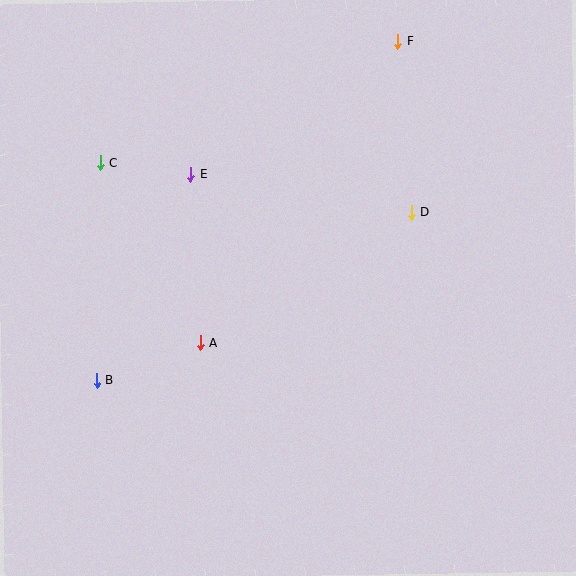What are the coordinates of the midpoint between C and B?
The midpoint between C and B is at (98, 271).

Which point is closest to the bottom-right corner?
Point D is closest to the bottom-right corner.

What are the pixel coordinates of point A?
Point A is at (200, 343).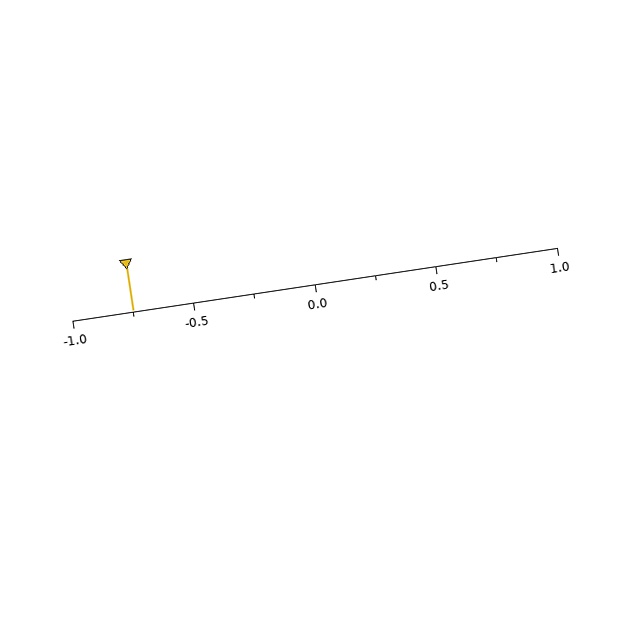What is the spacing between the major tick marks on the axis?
The major ticks are spaced 0.5 apart.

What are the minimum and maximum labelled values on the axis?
The axis runs from -1.0 to 1.0.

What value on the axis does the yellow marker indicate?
The marker indicates approximately -0.75.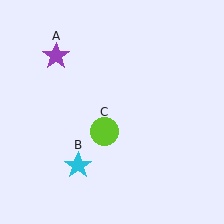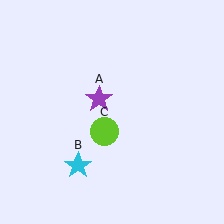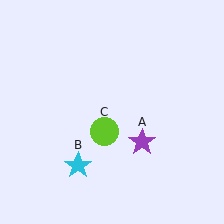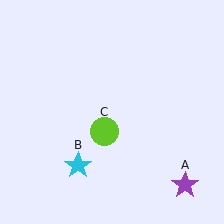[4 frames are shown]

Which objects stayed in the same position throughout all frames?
Cyan star (object B) and lime circle (object C) remained stationary.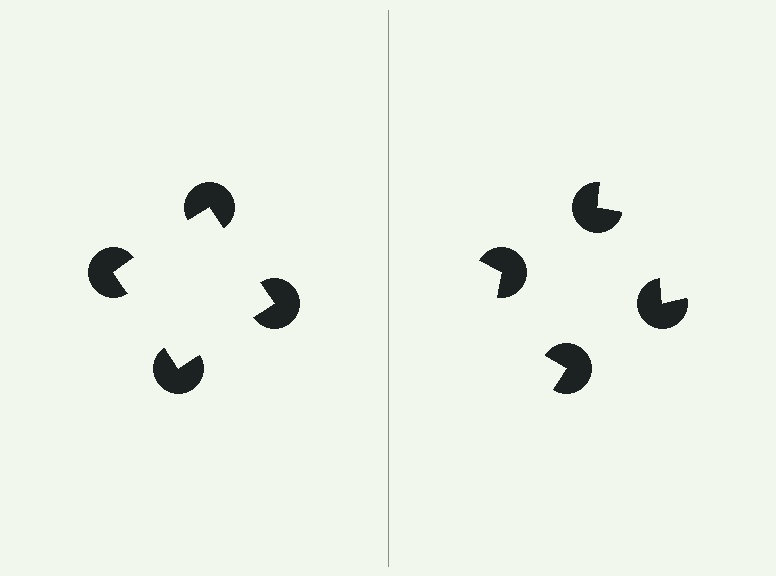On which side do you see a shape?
An illusory square appears on the left side. On the right side the wedge cuts are rotated, so no coherent shape forms.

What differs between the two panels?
The pac-man discs are positioned identically on both sides; only the wedge orientations differ. On the left they align to a square; on the right they are misaligned.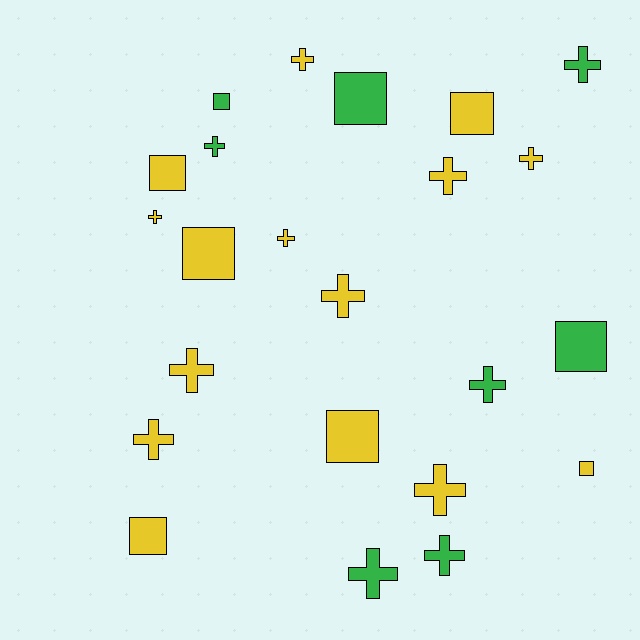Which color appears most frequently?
Yellow, with 15 objects.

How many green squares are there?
There are 3 green squares.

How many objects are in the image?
There are 23 objects.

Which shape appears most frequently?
Cross, with 14 objects.